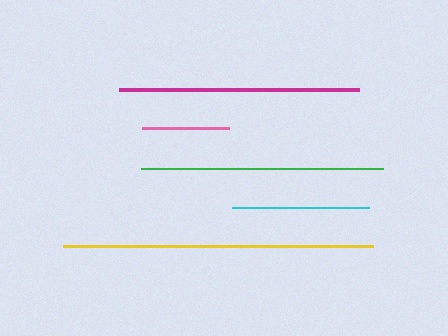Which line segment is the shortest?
The pink line is the shortest at approximately 88 pixels.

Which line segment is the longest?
The yellow line is the longest at approximately 310 pixels.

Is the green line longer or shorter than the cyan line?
The green line is longer than the cyan line.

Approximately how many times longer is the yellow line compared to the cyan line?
The yellow line is approximately 2.3 times the length of the cyan line.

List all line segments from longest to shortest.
From longest to shortest: yellow, green, magenta, cyan, pink.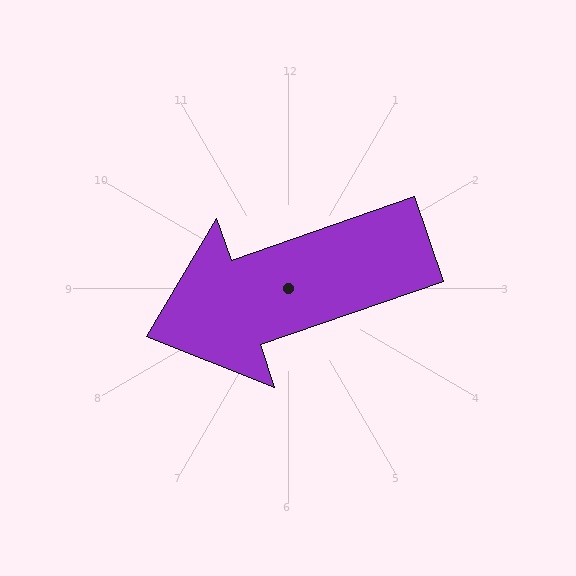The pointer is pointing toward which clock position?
Roughly 8 o'clock.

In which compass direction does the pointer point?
West.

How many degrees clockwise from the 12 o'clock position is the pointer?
Approximately 251 degrees.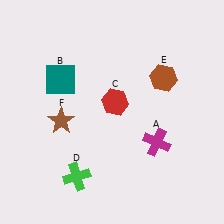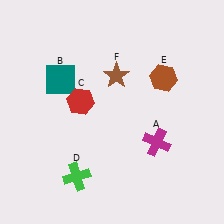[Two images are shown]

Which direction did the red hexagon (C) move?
The red hexagon (C) moved left.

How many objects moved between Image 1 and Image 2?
2 objects moved between the two images.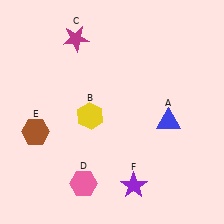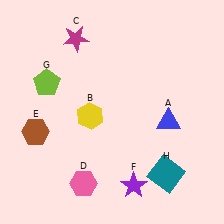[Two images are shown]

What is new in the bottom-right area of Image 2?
A teal square (H) was added in the bottom-right area of Image 2.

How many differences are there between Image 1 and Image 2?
There are 2 differences between the two images.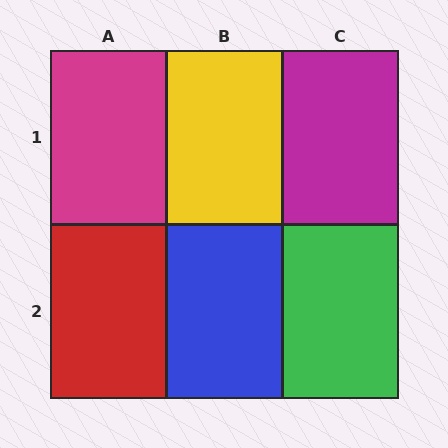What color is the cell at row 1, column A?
Magenta.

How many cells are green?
1 cell is green.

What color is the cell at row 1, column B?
Yellow.